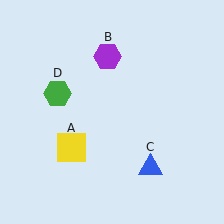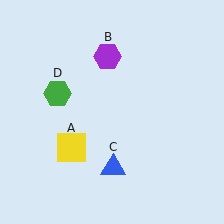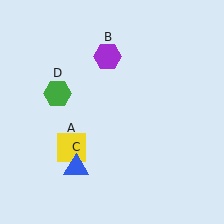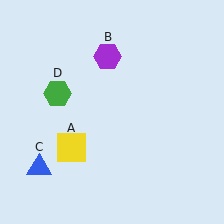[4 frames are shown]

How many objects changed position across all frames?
1 object changed position: blue triangle (object C).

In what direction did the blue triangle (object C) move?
The blue triangle (object C) moved left.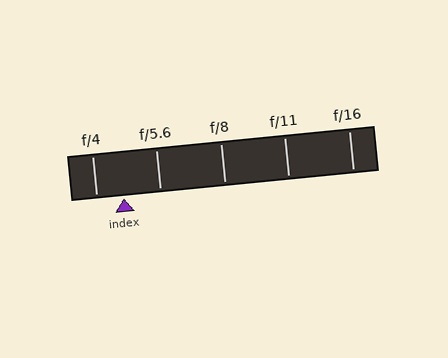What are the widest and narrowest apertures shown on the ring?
The widest aperture shown is f/4 and the narrowest is f/16.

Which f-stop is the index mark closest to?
The index mark is closest to f/4.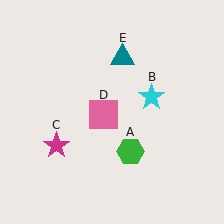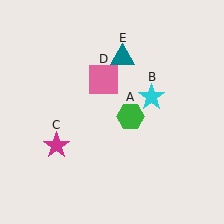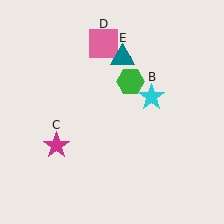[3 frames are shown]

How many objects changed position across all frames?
2 objects changed position: green hexagon (object A), pink square (object D).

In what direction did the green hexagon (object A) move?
The green hexagon (object A) moved up.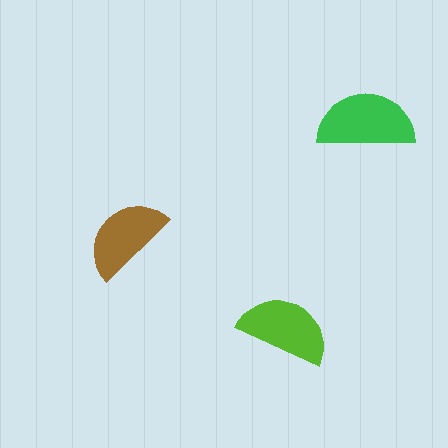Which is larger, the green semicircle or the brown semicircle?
The green one.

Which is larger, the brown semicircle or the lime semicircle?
The lime one.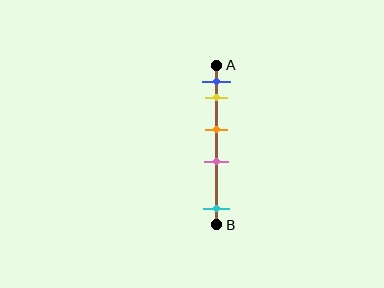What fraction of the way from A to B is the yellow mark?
The yellow mark is approximately 20% (0.2) of the way from A to B.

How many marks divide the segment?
There are 5 marks dividing the segment.